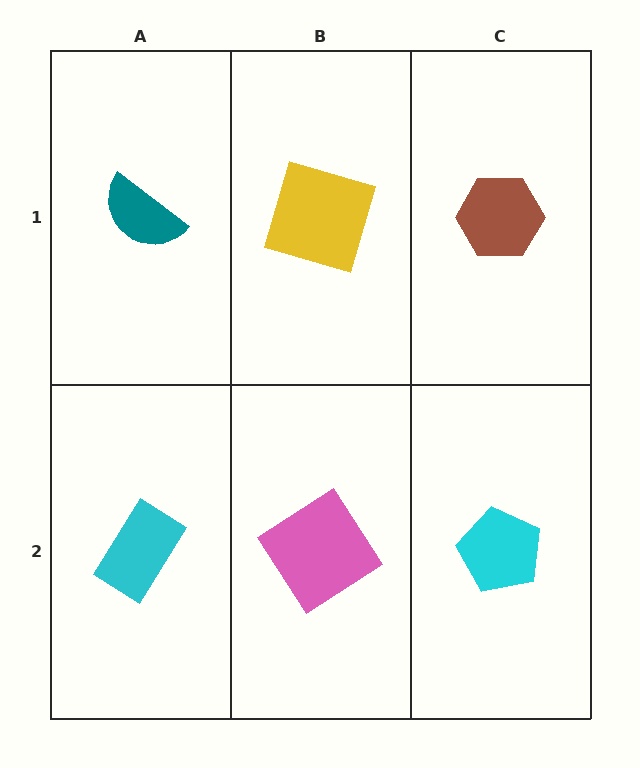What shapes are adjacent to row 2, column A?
A teal semicircle (row 1, column A), a pink diamond (row 2, column B).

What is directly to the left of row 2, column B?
A cyan rectangle.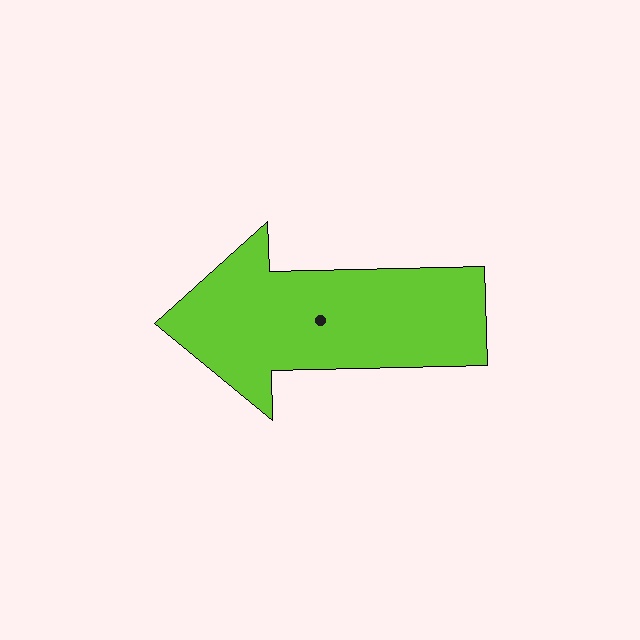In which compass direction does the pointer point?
West.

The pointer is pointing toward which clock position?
Roughly 9 o'clock.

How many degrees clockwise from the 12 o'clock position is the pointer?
Approximately 269 degrees.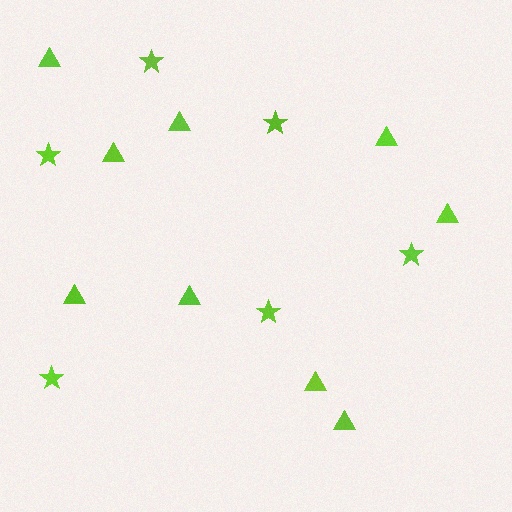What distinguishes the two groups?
There are 2 groups: one group of stars (6) and one group of triangles (9).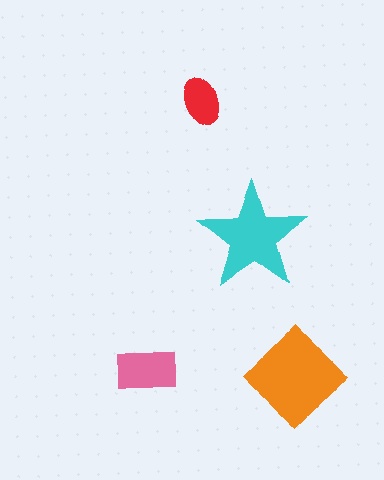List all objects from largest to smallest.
The orange diamond, the cyan star, the pink rectangle, the red ellipse.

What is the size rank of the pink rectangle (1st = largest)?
3rd.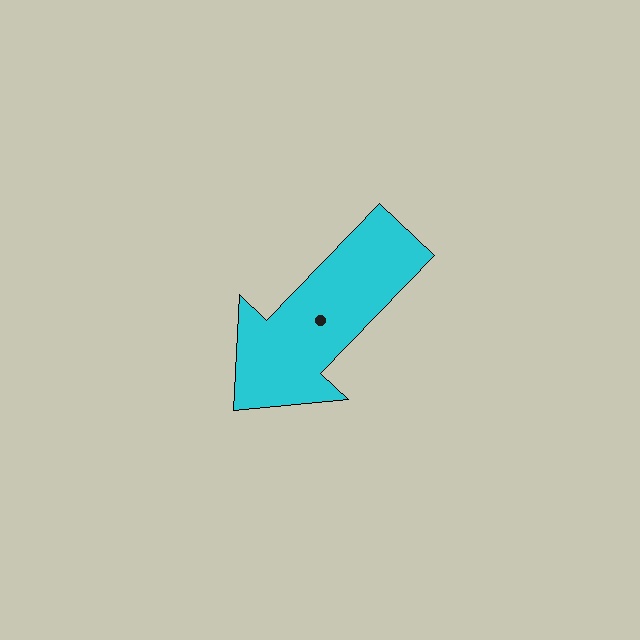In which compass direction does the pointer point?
Southwest.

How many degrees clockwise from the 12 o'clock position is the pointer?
Approximately 224 degrees.